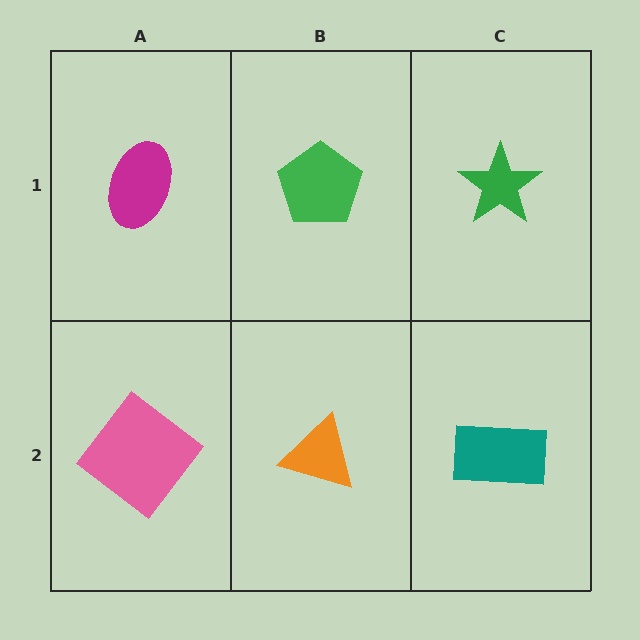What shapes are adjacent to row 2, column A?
A magenta ellipse (row 1, column A), an orange triangle (row 2, column B).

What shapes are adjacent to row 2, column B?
A green pentagon (row 1, column B), a pink diamond (row 2, column A), a teal rectangle (row 2, column C).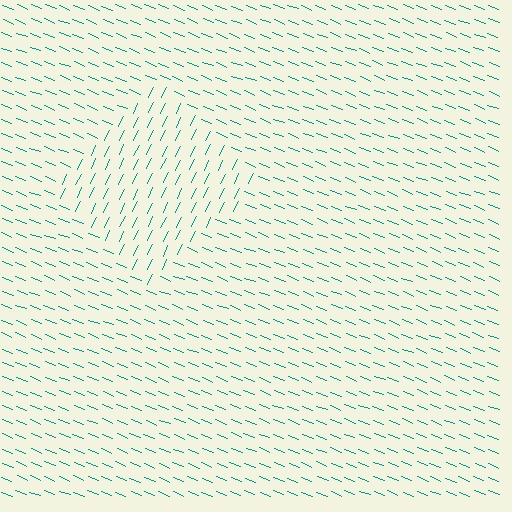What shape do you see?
I see a diamond.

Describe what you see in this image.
The image is filled with small teal line segments. A diamond region in the image has lines oriented differently from the surrounding lines, creating a visible texture boundary.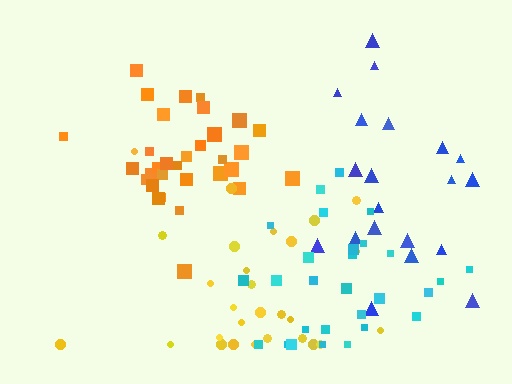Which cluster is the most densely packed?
Orange.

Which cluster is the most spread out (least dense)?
Blue.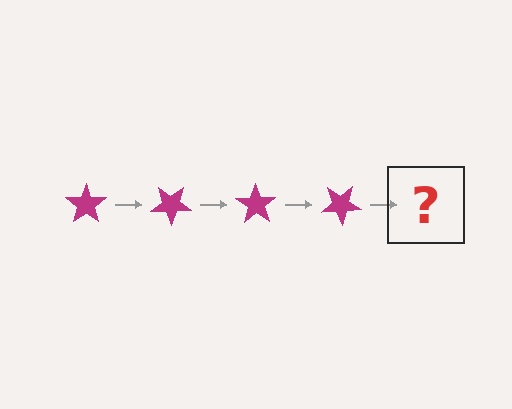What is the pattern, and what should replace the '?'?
The pattern is that the star rotates 35 degrees each step. The '?' should be a magenta star rotated 140 degrees.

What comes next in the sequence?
The next element should be a magenta star rotated 140 degrees.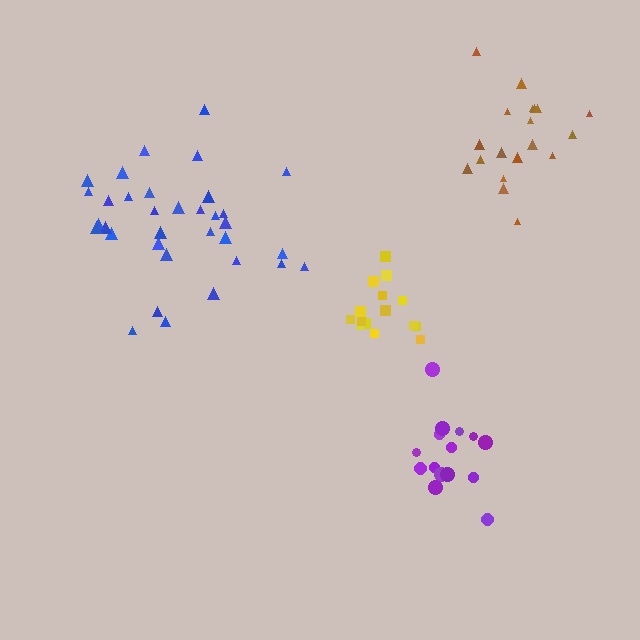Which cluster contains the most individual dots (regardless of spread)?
Blue (34).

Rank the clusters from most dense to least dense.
yellow, brown, purple, blue.